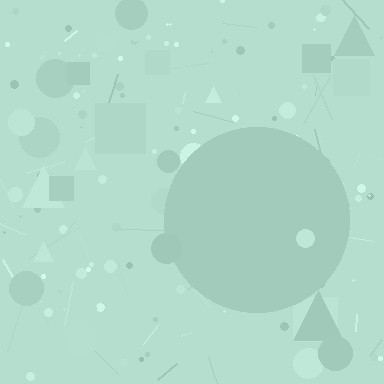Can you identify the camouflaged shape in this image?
The camouflaged shape is a circle.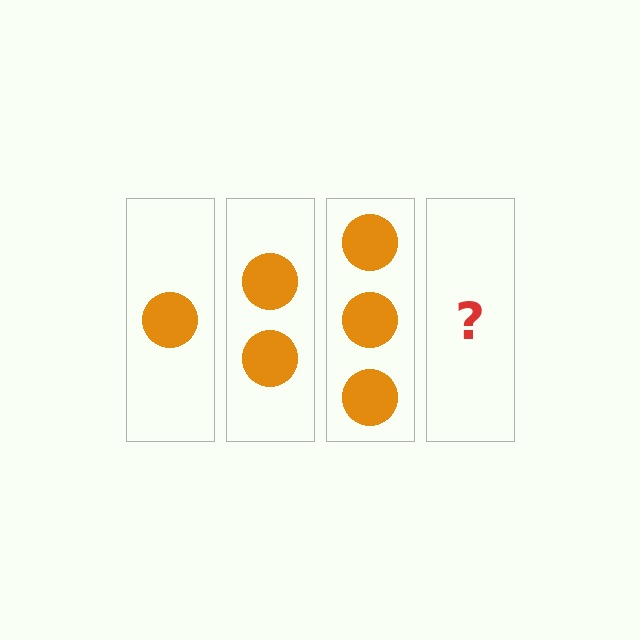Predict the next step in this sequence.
The next step is 4 circles.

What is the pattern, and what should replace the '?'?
The pattern is that each step adds one more circle. The '?' should be 4 circles.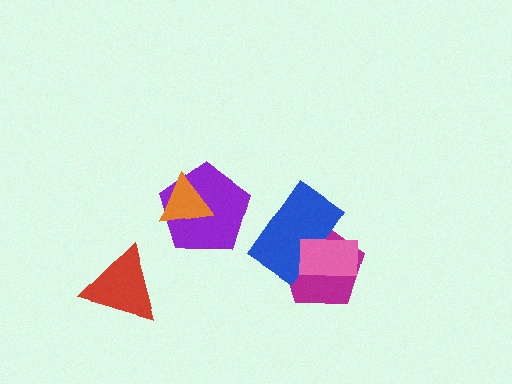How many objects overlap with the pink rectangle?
2 objects overlap with the pink rectangle.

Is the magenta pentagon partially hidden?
Yes, it is partially covered by another shape.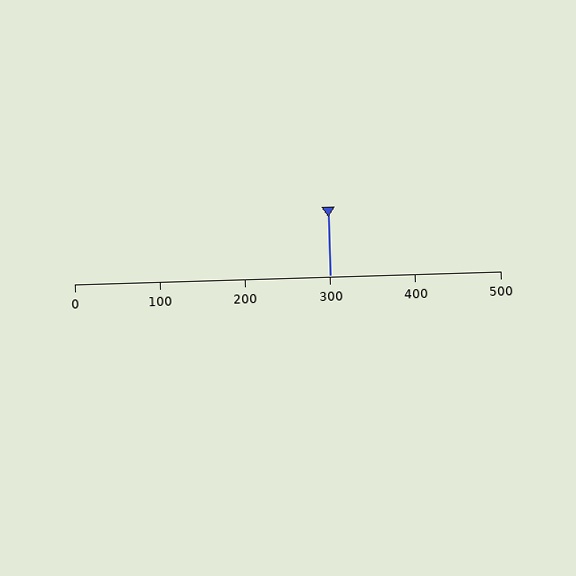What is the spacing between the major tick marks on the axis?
The major ticks are spaced 100 apart.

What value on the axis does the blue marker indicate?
The marker indicates approximately 300.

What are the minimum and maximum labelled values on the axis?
The axis runs from 0 to 500.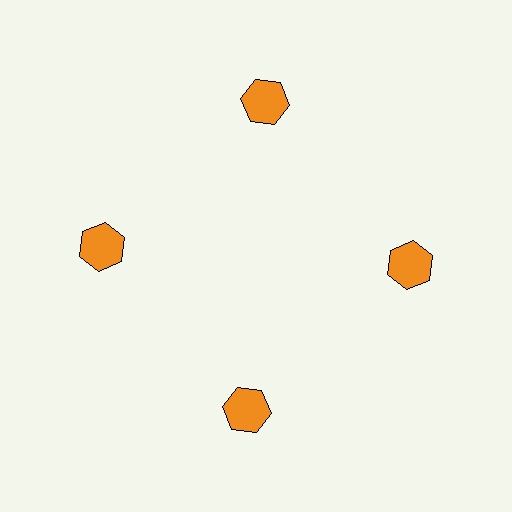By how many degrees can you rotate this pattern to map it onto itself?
The pattern maps onto itself every 90 degrees of rotation.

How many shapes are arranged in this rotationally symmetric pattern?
There are 4 shapes, arranged in 4 groups of 1.